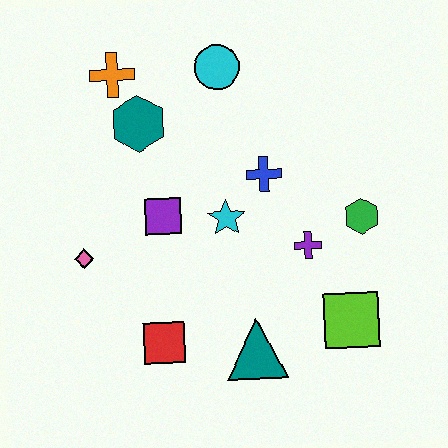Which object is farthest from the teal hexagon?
The lime square is farthest from the teal hexagon.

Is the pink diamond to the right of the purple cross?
No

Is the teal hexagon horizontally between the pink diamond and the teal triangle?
Yes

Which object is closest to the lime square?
The purple cross is closest to the lime square.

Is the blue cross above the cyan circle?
No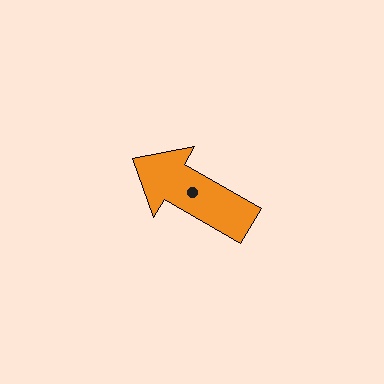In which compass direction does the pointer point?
Northwest.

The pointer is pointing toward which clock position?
Roughly 10 o'clock.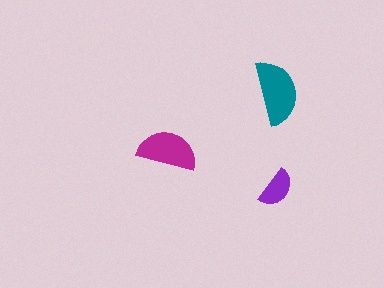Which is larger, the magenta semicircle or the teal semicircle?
The teal one.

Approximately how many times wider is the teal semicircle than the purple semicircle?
About 1.5 times wider.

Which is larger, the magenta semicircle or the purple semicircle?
The magenta one.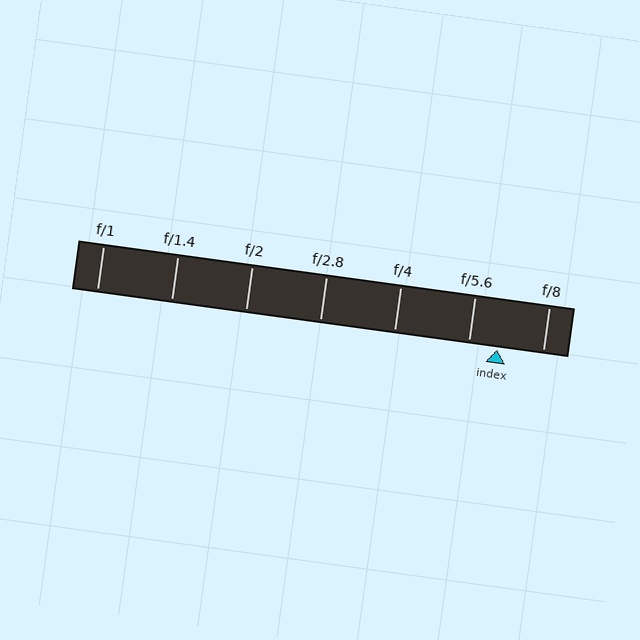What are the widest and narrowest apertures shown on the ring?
The widest aperture shown is f/1 and the narrowest is f/8.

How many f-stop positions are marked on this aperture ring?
There are 7 f-stop positions marked.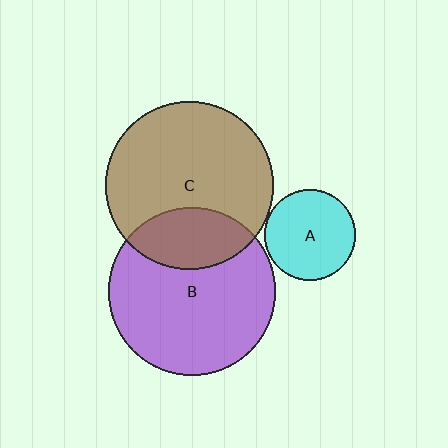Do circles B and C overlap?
Yes.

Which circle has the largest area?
Circle C (brown).